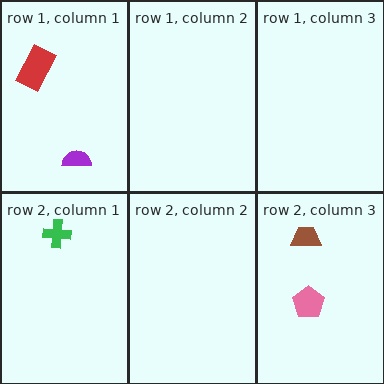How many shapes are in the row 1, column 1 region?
2.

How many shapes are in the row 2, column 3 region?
2.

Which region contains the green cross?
The row 2, column 1 region.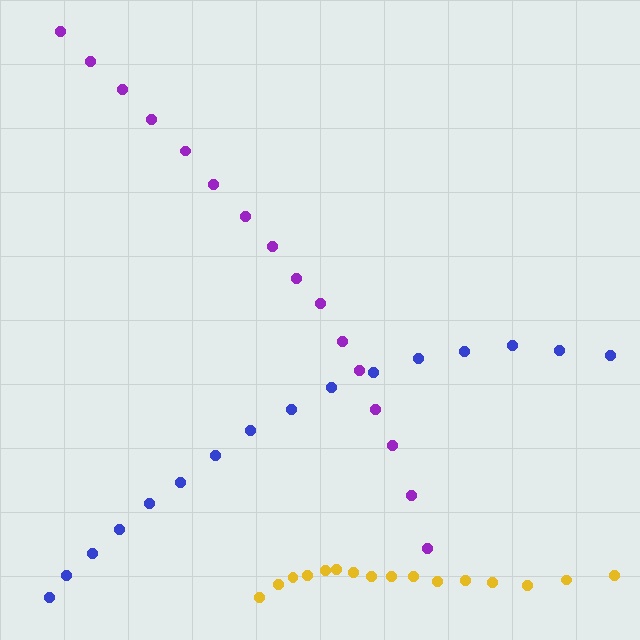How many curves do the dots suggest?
There are 3 distinct paths.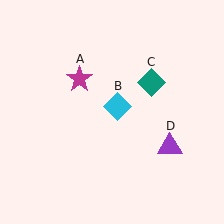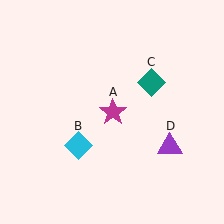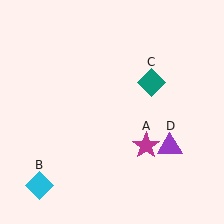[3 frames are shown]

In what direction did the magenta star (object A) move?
The magenta star (object A) moved down and to the right.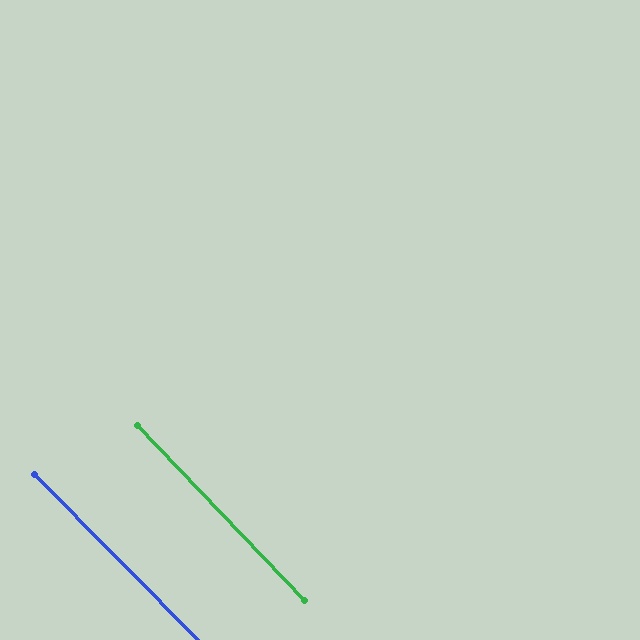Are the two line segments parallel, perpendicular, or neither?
Parallel — their directions differ by only 0.9°.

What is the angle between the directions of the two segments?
Approximately 1 degree.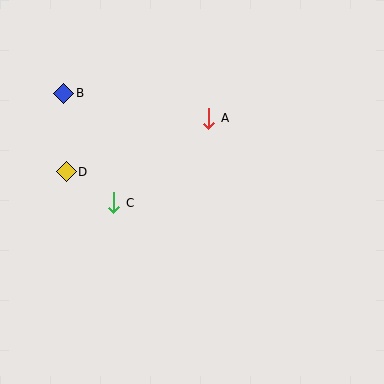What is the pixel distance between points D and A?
The distance between D and A is 152 pixels.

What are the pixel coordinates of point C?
Point C is at (114, 203).